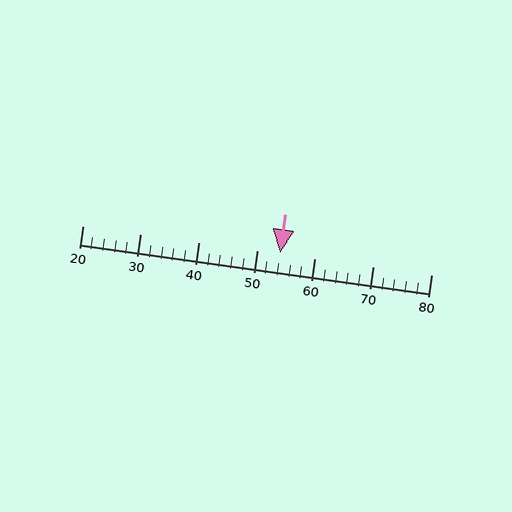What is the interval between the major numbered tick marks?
The major tick marks are spaced 10 units apart.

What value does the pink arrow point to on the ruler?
The pink arrow points to approximately 54.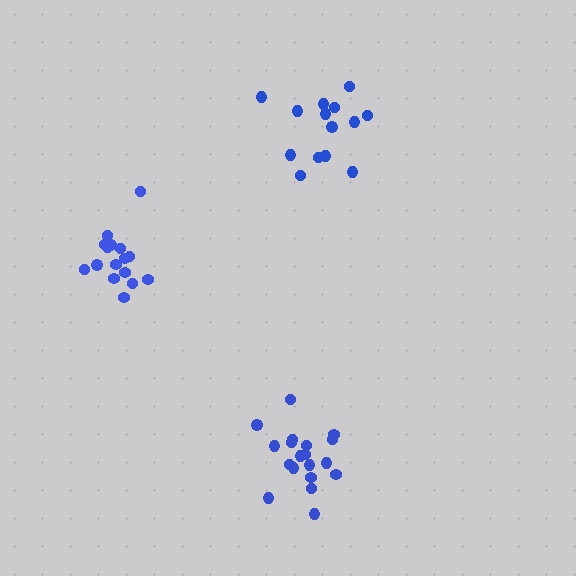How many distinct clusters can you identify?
There are 3 distinct clusters.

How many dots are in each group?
Group 1: 14 dots, Group 2: 16 dots, Group 3: 19 dots (49 total).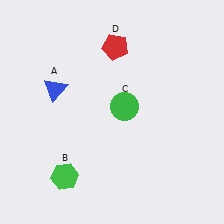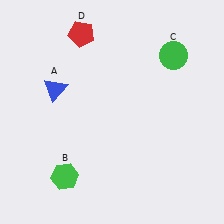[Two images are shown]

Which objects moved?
The objects that moved are: the green circle (C), the red pentagon (D).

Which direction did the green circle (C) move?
The green circle (C) moved up.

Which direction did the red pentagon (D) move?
The red pentagon (D) moved left.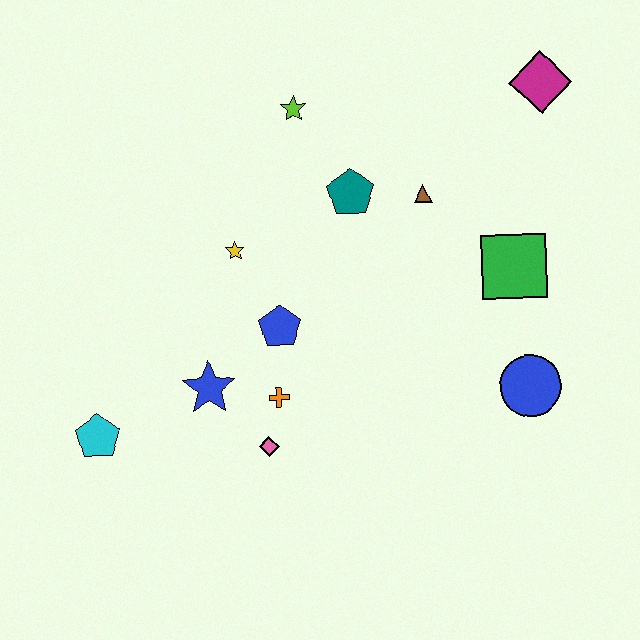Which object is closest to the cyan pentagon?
The blue star is closest to the cyan pentagon.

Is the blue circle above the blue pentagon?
No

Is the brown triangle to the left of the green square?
Yes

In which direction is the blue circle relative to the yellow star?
The blue circle is to the right of the yellow star.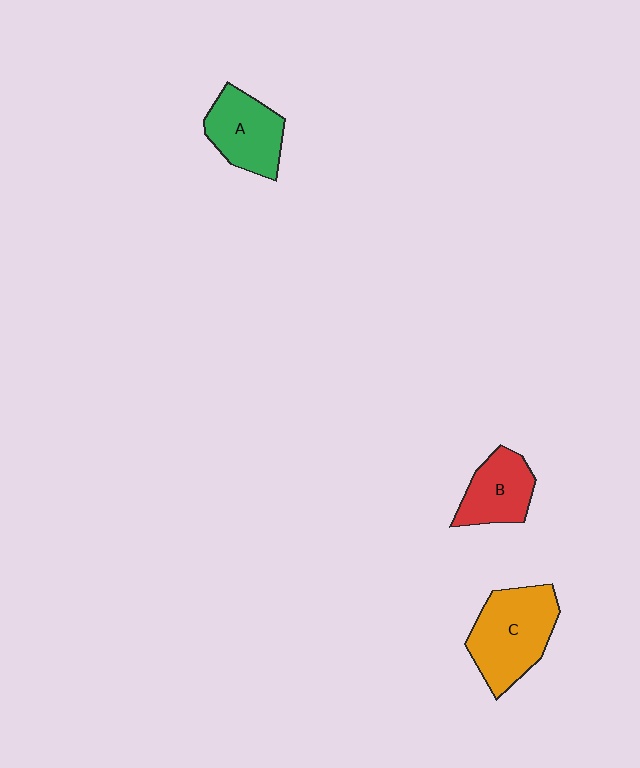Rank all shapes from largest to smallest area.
From largest to smallest: C (orange), A (green), B (red).